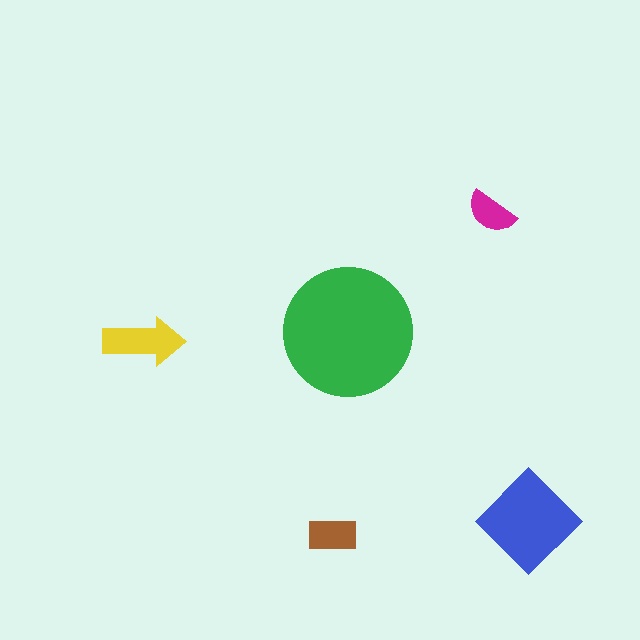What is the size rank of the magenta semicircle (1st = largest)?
5th.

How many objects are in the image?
There are 5 objects in the image.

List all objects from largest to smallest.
The green circle, the blue diamond, the yellow arrow, the brown rectangle, the magenta semicircle.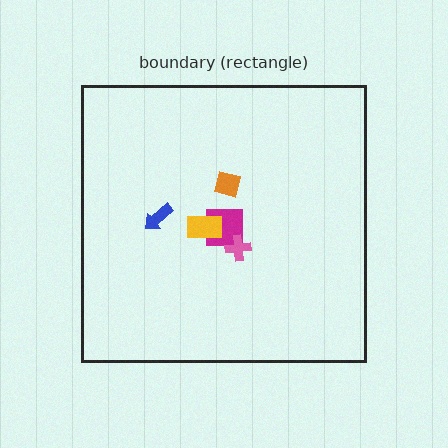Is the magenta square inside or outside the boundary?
Inside.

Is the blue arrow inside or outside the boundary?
Inside.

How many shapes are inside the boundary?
5 inside, 0 outside.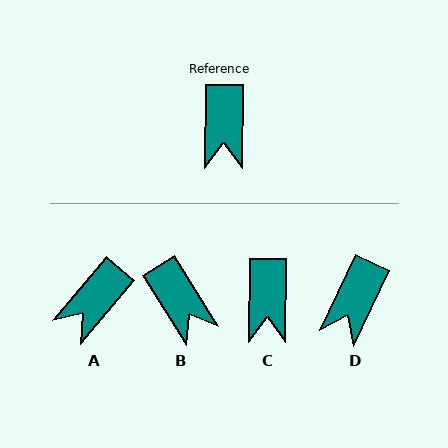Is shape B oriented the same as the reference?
No, it is off by about 32 degrees.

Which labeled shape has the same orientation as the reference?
C.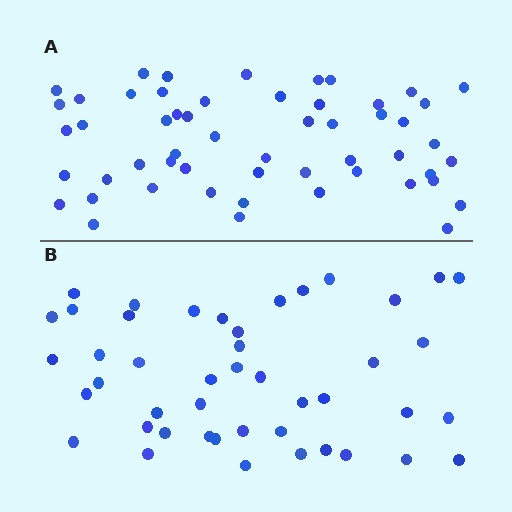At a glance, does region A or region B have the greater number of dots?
Region A (the top region) has more dots.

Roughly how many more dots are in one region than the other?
Region A has roughly 8 or so more dots than region B.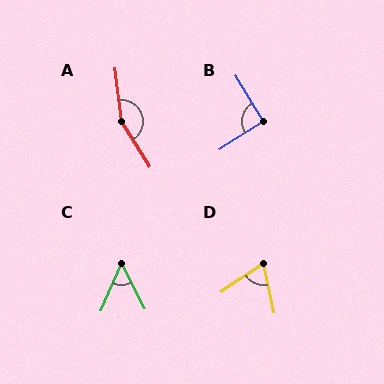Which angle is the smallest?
C, at approximately 50 degrees.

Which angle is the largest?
A, at approximately 155 degrees.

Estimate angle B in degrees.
Approximately 91 degrees.